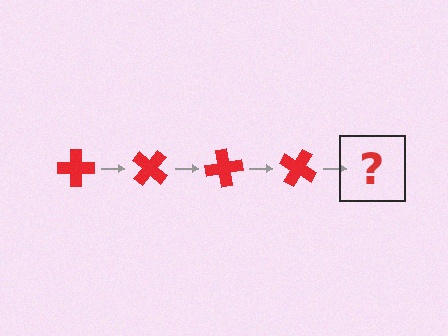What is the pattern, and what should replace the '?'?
The pattern is that the cross rotates 40 degrees each step. The '?' should be a red cross rotated 160 degrees.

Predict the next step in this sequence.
The next step is a red cross rotated 160 degrees.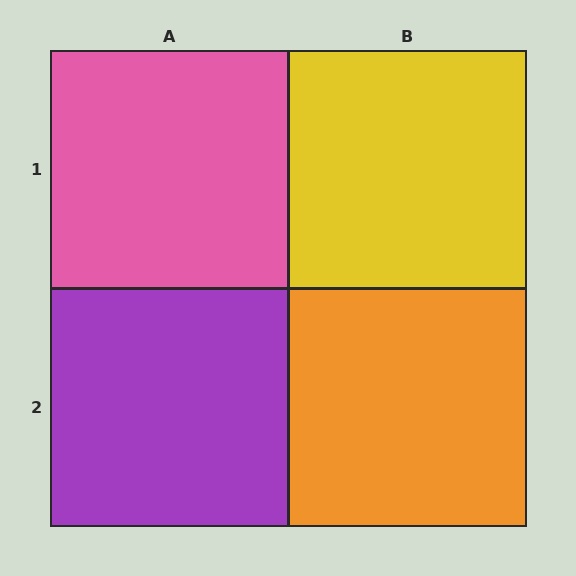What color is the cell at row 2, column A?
Purple.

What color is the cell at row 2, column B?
Orange.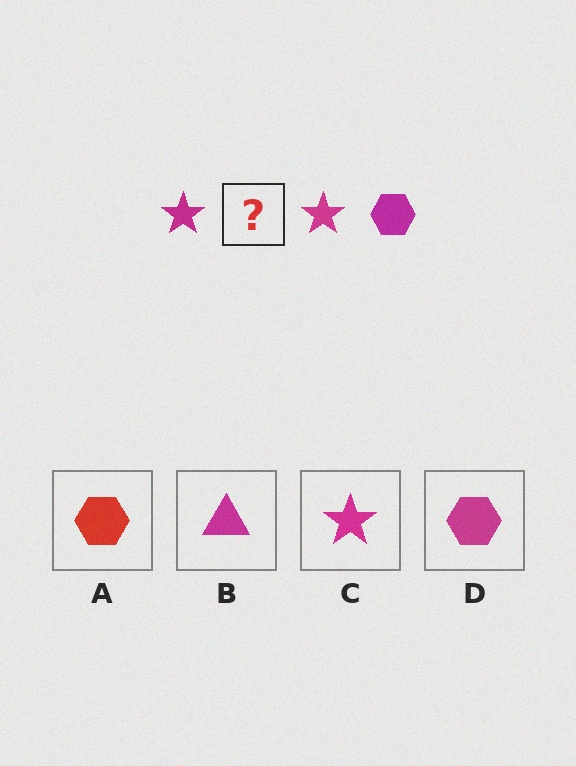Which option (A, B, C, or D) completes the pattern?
D.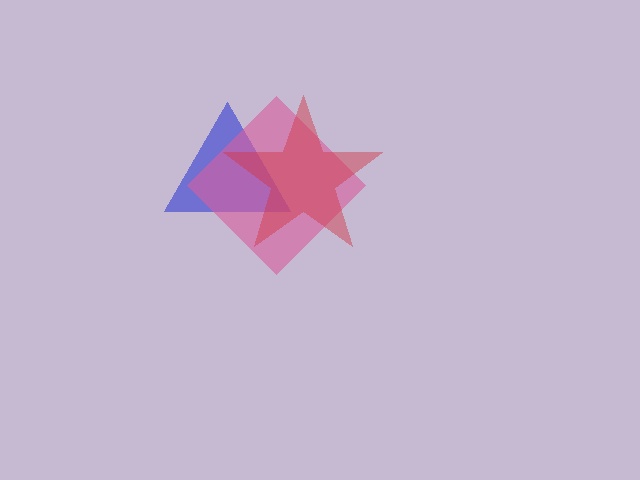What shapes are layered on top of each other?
The layered shapes are: a blue triangle, a pink diamond, a red star.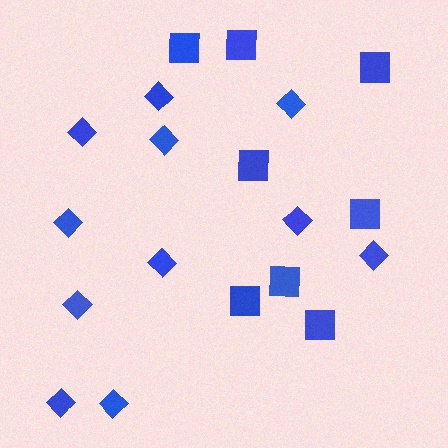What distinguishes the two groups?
There are 2 groups: one group of squares (8) and one group of diamonds (11).